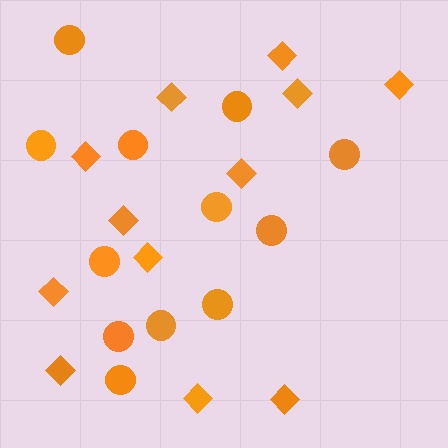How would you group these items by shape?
There are 2 groups: one group of diamonds (12) and one group of circles (12).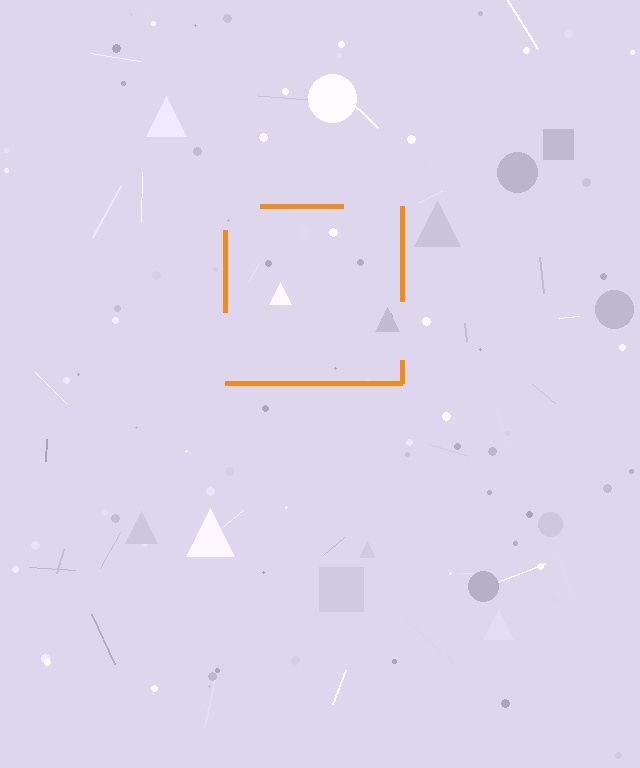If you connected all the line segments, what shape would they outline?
They would outline a square.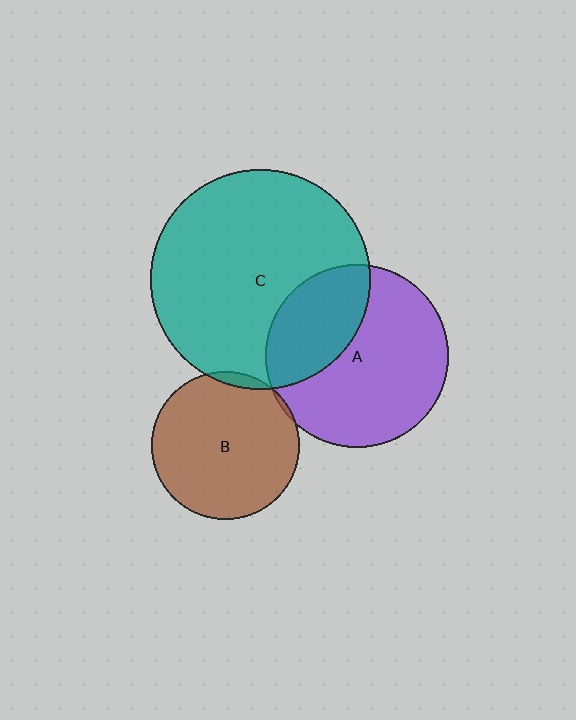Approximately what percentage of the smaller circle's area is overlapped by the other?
Approximately 5%.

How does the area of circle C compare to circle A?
Approximately 1.4 times.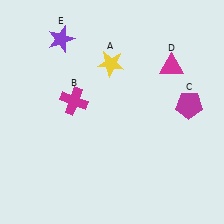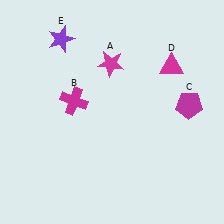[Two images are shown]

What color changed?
The star (A) changed from yellow in Image 1 to magenta in Image 2.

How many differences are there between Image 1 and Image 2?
There is 1 difference between the two images.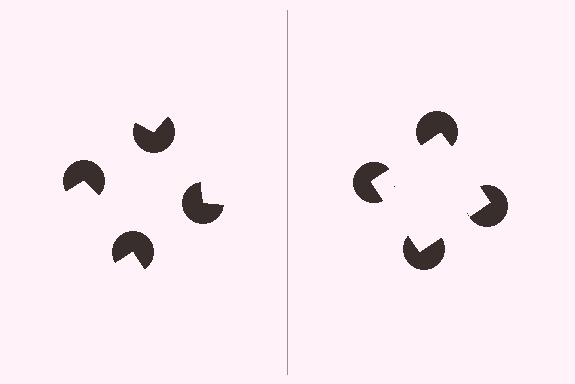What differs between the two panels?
The pac-man discs are positioned identically on both sides; only the wedge orientations differ. On the right they align to a square; on the left they are misaligned.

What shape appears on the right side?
An illusory square.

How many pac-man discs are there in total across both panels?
8 — 4 on each side.